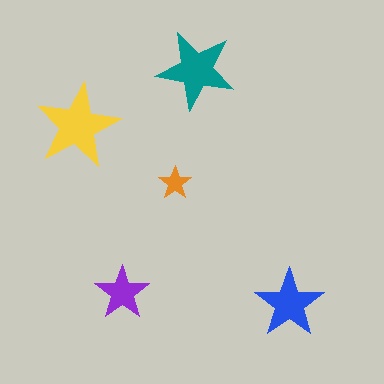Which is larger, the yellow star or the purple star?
The yellow one.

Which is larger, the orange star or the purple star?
The purple one.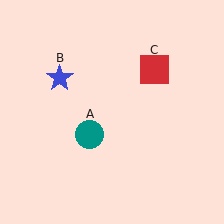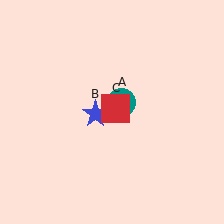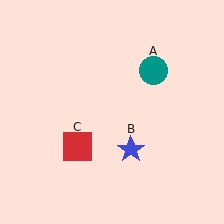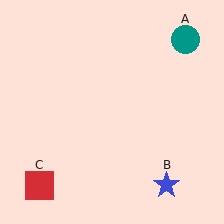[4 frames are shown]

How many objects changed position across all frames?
3 objects changed position: teal circle (object A), blue star (object B), red square (object C).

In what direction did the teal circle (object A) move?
The teal circle (object A) moved up and to the right.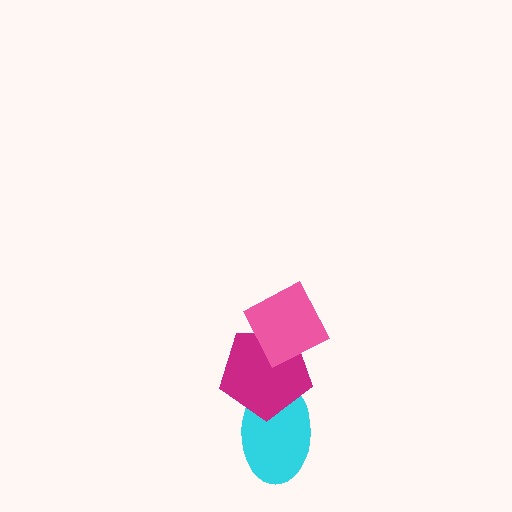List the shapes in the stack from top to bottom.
From top to bottom: the pink diamond, the magenta pentagon, the cyan ellipse.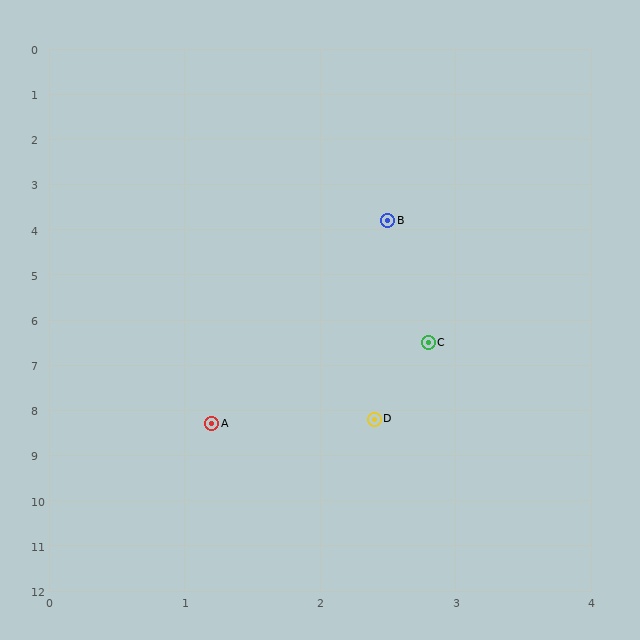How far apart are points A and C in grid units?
Points A and C are about 2.4 grid units apart.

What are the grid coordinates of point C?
Point C is at approximately (2.8, 6.5).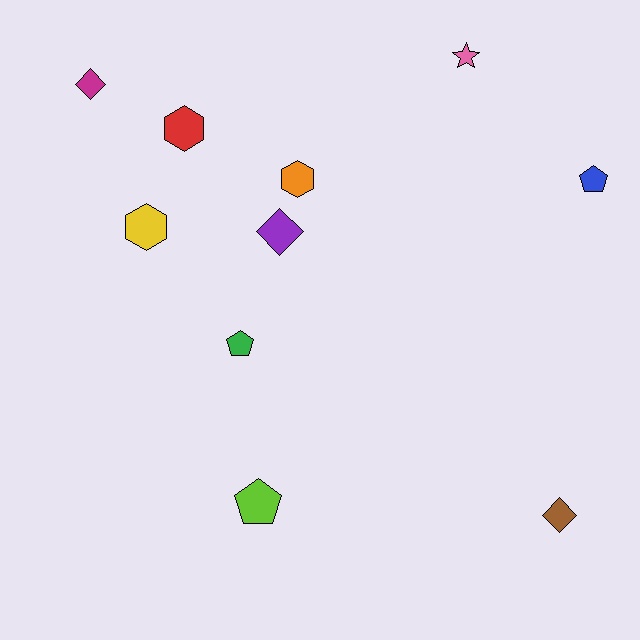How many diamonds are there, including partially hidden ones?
There are 3 diamonds.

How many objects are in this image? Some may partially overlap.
There are 10 objects.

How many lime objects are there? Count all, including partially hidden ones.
There is 1 lime object.